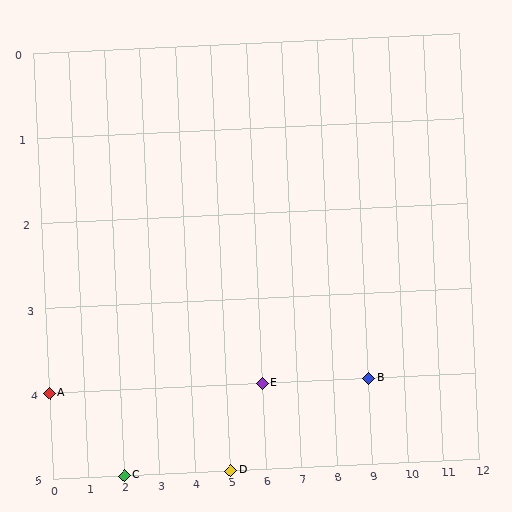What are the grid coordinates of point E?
Point E is at grid coordinates (6, 4).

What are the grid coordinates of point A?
Point A is at grid coordinates (0, 4).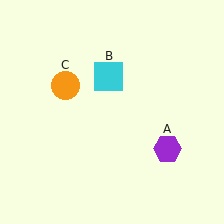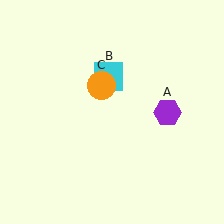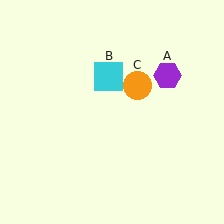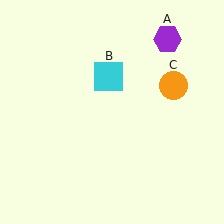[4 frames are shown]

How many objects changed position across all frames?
2 objects changed position: purple hexagon (object A), orange circle (object C).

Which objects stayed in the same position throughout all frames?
Cyan square (object B) remained stationary.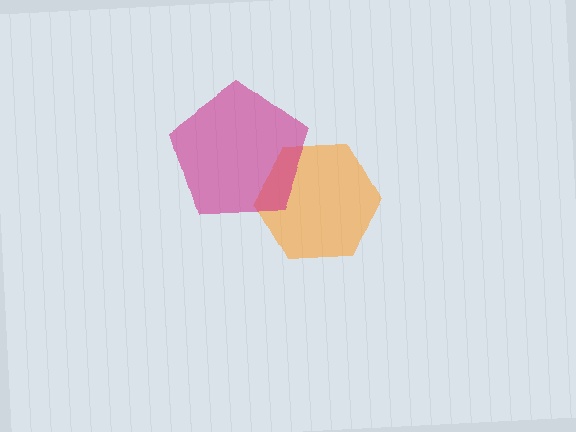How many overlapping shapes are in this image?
There are 2 overlapping shapes in the image.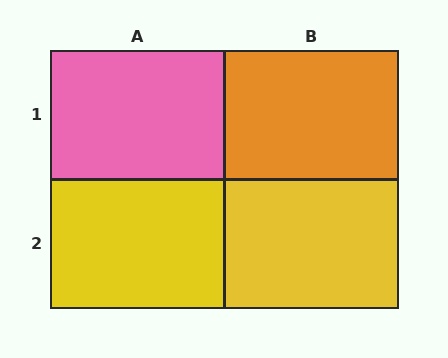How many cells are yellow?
2 cells are yellow.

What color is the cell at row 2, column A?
Yellow.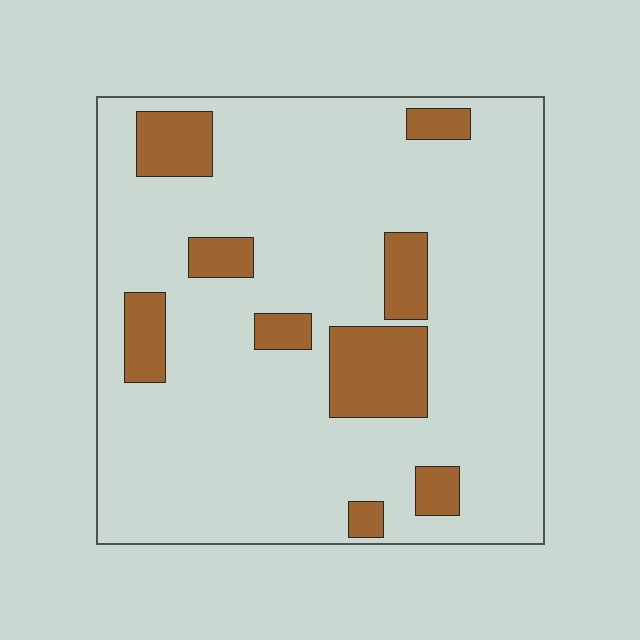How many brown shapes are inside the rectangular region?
9.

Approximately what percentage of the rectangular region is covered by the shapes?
Approximately 15%.